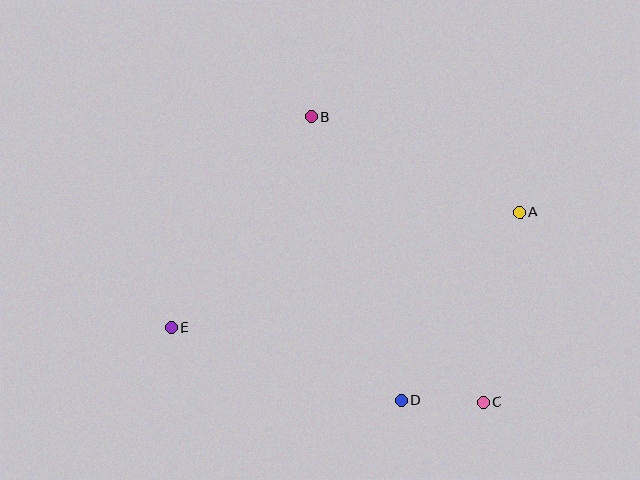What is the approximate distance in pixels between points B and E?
The distance between B and E is approximately 253 pixels.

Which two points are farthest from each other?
Points A and E are farthest from each other.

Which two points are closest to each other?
Points C and D are closest to each other.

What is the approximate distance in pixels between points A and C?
The distance between A and C is approximately 193 pixels.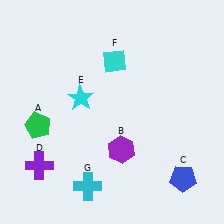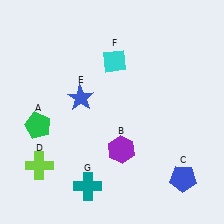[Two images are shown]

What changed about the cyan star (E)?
In Image 1, E is cyan. In Image 2, it changed to blue.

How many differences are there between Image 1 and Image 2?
There are 3 differences between the two images.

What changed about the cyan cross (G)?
In Image 1, G is cyan. In Image 2, it changed to teal.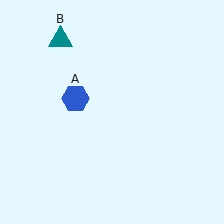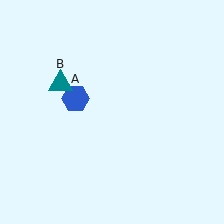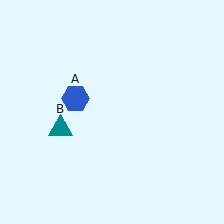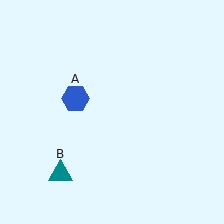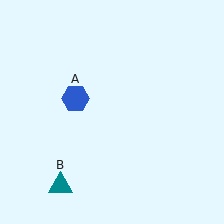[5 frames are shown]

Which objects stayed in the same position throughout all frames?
Blue hexagon (object A) remained stationary.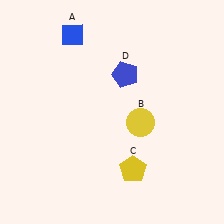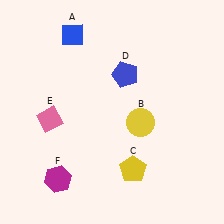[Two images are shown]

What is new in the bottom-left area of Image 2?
A magenta hexagon (F) was added in the bottom-left area of Image 2.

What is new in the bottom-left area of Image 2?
A pink diamond (E) was added in the bottom-left area of Image 2.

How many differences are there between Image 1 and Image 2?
There are 2 differences between the two images.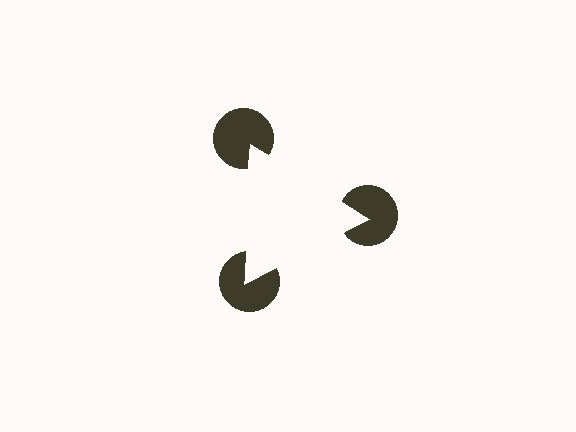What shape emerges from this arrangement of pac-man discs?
An illusory triangle — its edges are inferred from the aligned wedge cuts in the pac-man discs, not physically drawn.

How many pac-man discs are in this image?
There are 3 — one at each vertex of the illusory triangle.